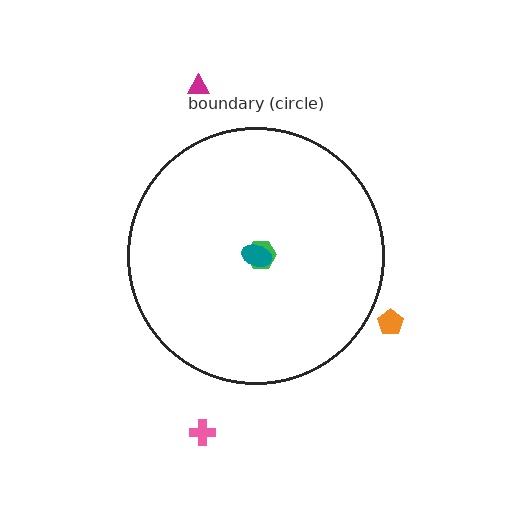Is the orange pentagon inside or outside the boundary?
Outside.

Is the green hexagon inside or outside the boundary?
Inside.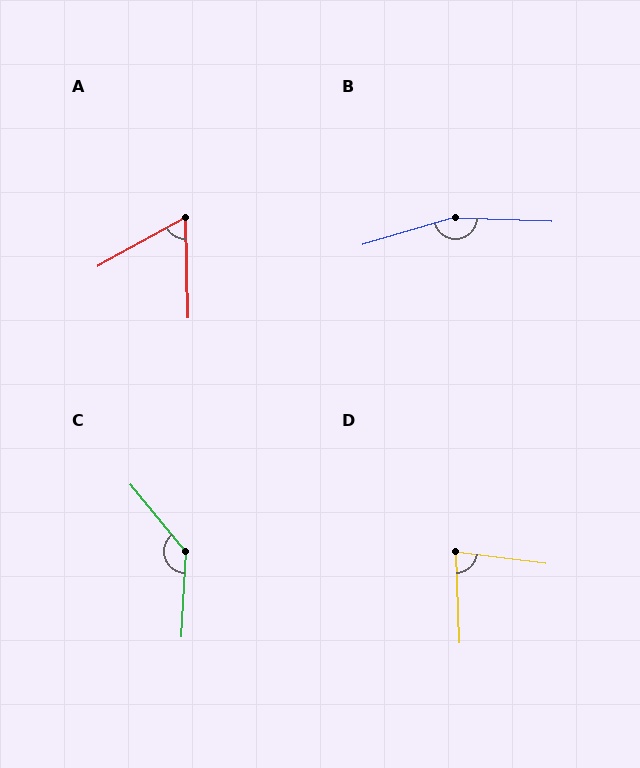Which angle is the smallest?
A, at approximately 62 degrees.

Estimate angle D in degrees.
Approximately 81 degrees.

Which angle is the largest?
B, at approximately 161 degrees.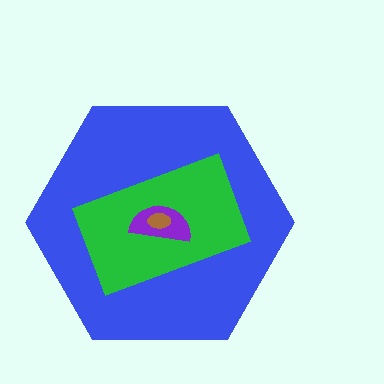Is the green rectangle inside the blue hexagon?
Yes.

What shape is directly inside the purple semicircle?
The brown ellipse.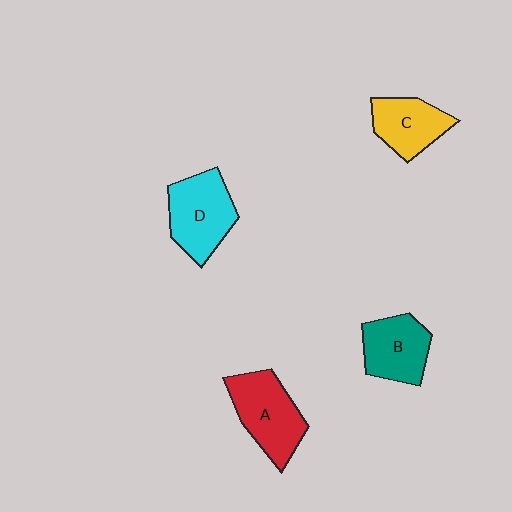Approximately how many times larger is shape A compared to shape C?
Approximately 1.3 times.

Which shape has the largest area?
Shape A (red).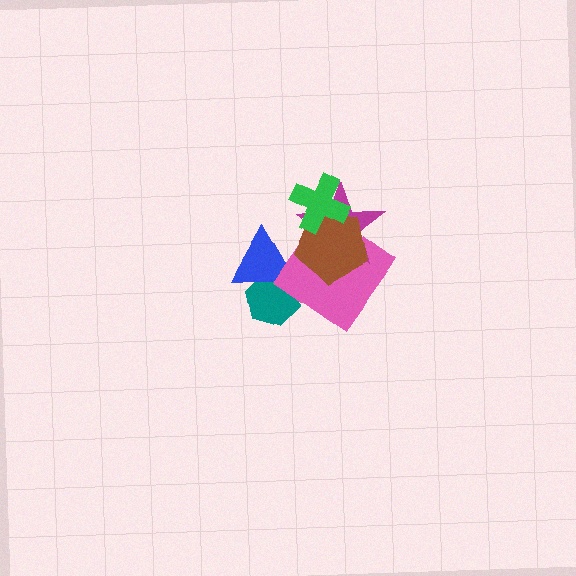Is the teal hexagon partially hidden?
Yes, it is partially covered by another shape.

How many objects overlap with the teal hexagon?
1 object overlaps with the teal hexagon.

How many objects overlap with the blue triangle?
2 objects overlap with the blue triangle.